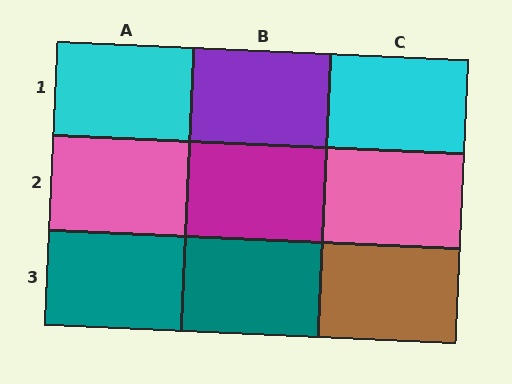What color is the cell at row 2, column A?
Pink.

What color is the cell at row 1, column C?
Cyan.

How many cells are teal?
2 cells are teal.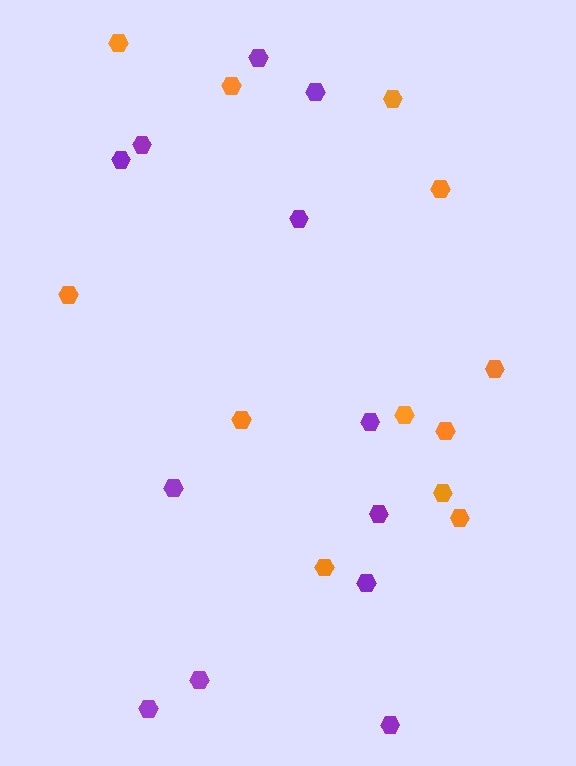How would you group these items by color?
There are 2 groups: one group of purple hexagons (12) and one group of orange hexagons (12).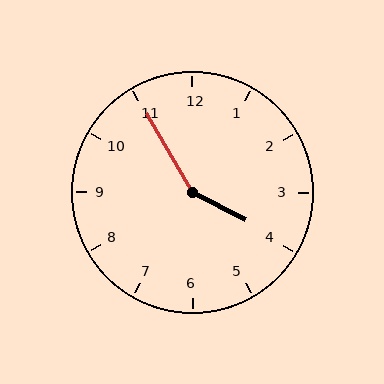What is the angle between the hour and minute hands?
Approximately 148 degrees.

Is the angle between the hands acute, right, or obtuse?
It is obtuse.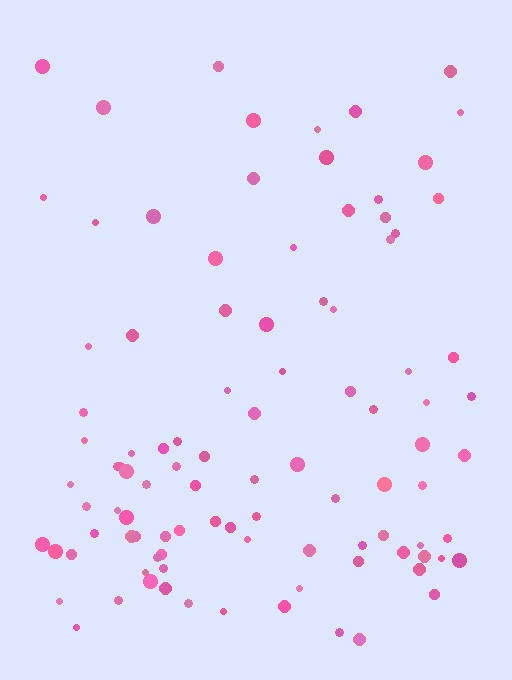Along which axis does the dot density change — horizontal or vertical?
Vertical.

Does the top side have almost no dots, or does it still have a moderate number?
Still a moderate number, just noticeably fewer than the bottom.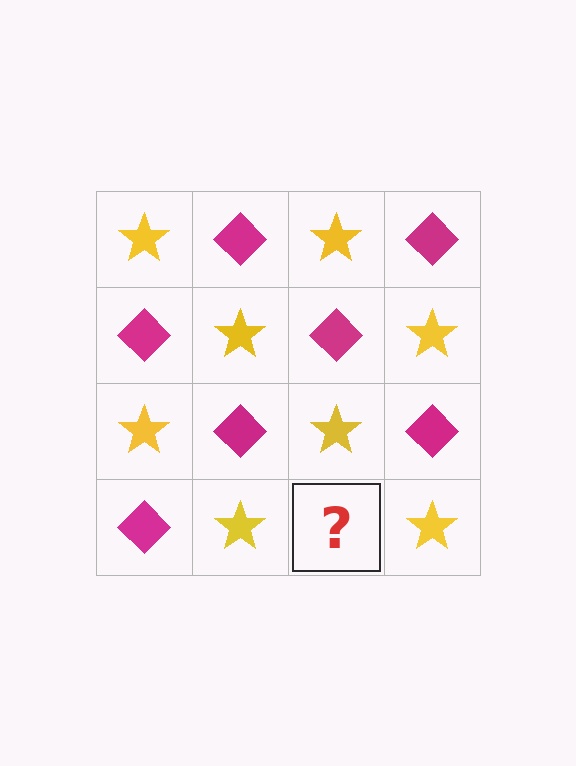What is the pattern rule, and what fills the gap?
The rule is that it alternates yellow star and magenta diamond in a checkerboard pattern. The gap should be filled with a magenta diamond.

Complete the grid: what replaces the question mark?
The question mark should be replaced with a magenta diamond.